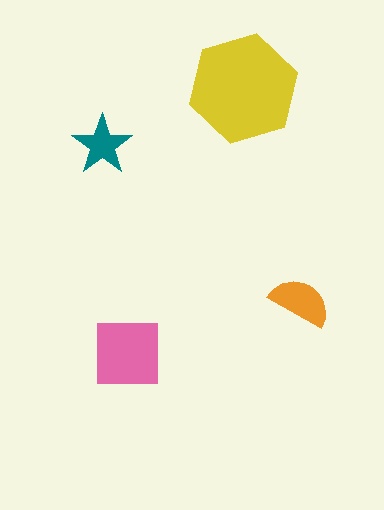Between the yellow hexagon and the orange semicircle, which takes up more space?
The yellow hexagon.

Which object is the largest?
The yellow hexagon.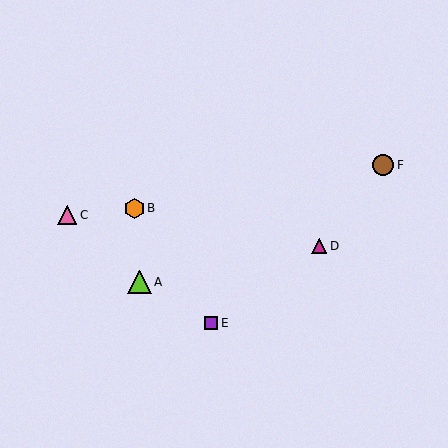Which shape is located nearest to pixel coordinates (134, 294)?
The lime triangle (labeled A) at (139, 282) is nearest to that location.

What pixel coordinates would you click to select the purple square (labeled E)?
Click at (211, 323) to select the purple square E.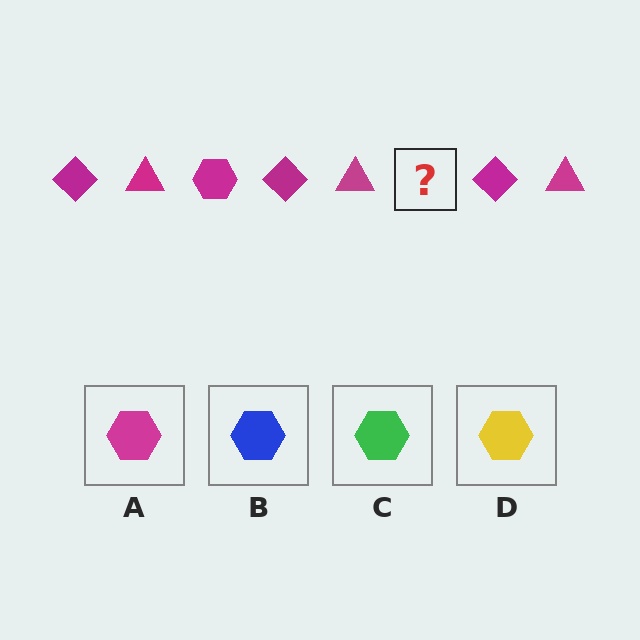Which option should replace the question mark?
Option A.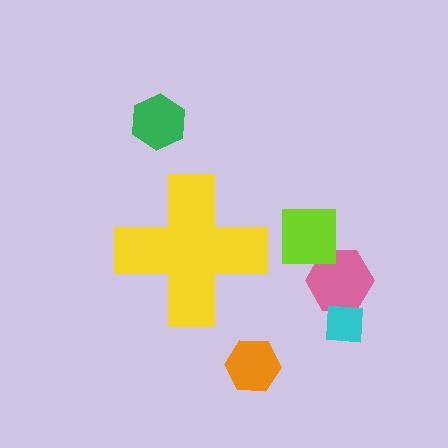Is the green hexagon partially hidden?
No, the green hexagon is fully visible.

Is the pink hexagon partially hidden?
No, the pink hexagon is fully visible.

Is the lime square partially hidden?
No, the lime square is fully visible.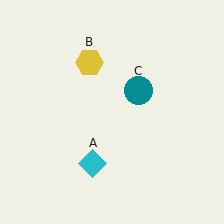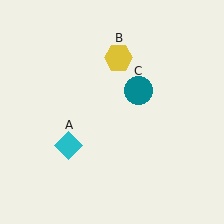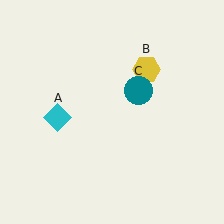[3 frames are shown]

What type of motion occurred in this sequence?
The cyan diamond (object A), yellow hexagon (object B) rotated clockwise around the center of the scene.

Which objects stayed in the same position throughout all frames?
Teal circle (object C) remained stationary.